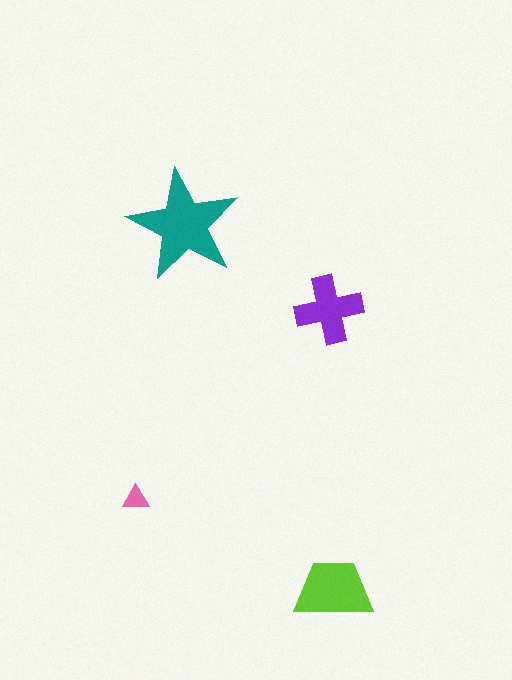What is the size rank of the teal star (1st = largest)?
1st.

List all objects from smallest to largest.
The pink triangle, the purple cross, the lime trapezoid, the teal star.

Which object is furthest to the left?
The pink triangle is leftmost.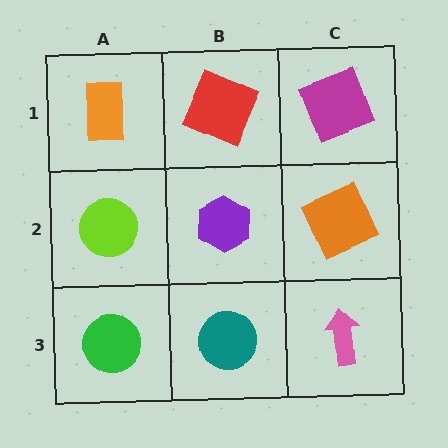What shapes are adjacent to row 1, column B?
A purple hexagon (row 2, column B), an orange rectangle (row 1, column A), a magenta square (row 1, column C).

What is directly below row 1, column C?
An orange square.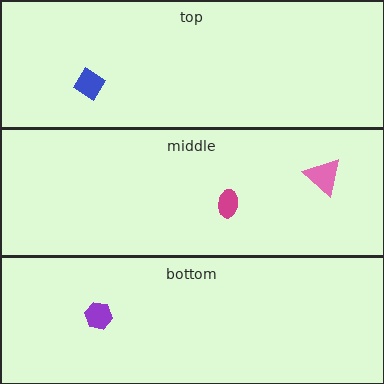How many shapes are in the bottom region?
1.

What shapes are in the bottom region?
The purple hexagon.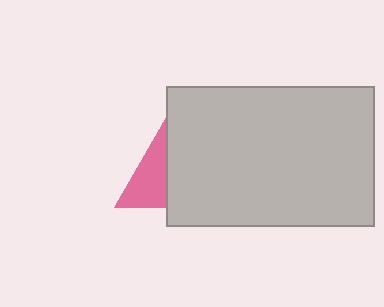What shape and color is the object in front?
The object in front is a light gray rectangle.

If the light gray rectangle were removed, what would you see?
You would see the complete pink triangle.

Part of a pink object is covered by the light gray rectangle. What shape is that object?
It is a triangle.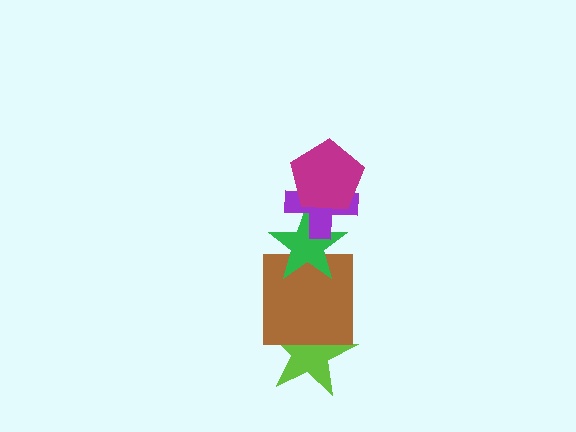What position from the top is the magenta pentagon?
The magenta pentagon is 1st from the top.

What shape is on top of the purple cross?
The magenta pentagon is on top of the purple cross.